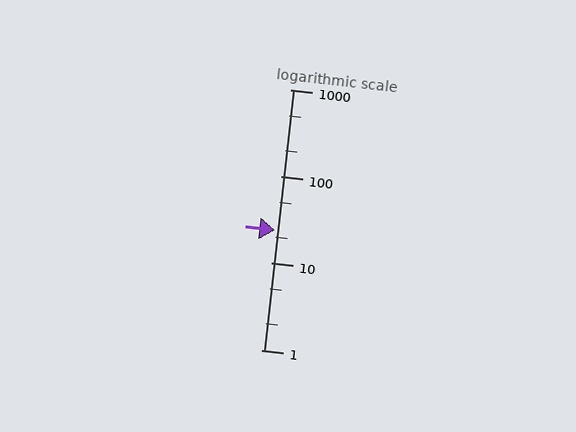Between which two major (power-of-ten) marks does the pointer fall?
The pointer is between 10 and 100.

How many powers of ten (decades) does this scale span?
The scale spans 3 decades, from 1 to 1000.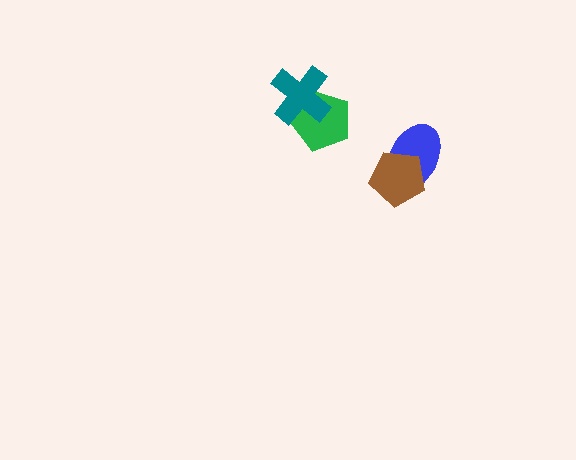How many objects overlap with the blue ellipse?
1 object overlaps with the blue ellipse.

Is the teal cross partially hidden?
No, no other shape covers it.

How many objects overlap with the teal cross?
1 object overlaps with the teal cross.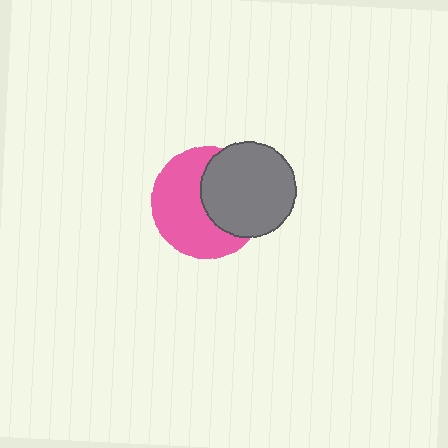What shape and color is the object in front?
The object in front is a gray circle.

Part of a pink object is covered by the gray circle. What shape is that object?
It is a circle.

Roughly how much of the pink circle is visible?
About half of it is visible (roughly 57%).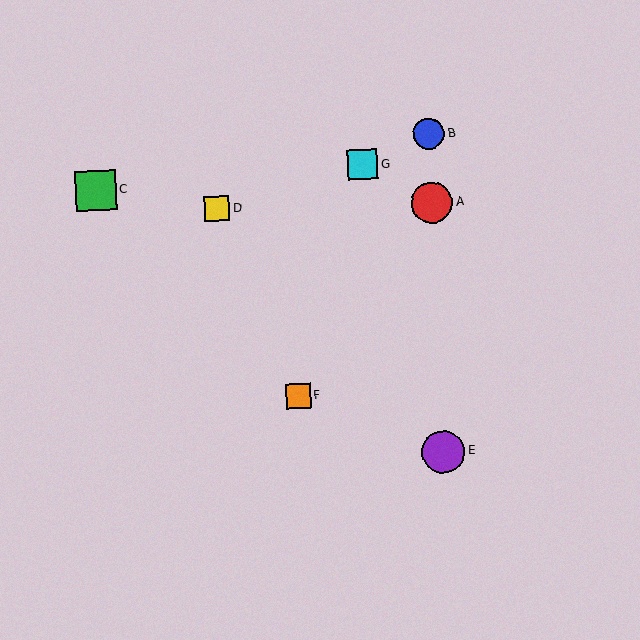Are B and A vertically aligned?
Yes, both are at x≈429.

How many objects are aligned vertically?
3 objects (A, B, E) are aligned vertically.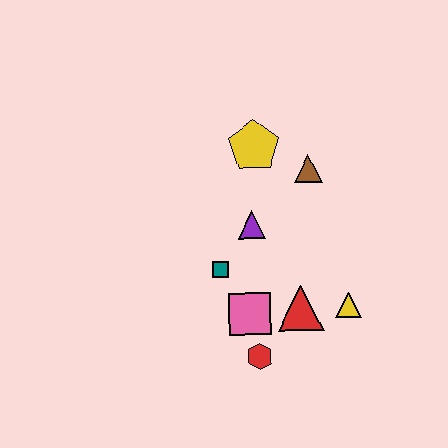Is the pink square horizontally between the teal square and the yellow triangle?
Yes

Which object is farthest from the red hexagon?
The yellow pentagon is farthest from the red hexagon.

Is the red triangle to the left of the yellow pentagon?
No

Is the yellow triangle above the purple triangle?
No